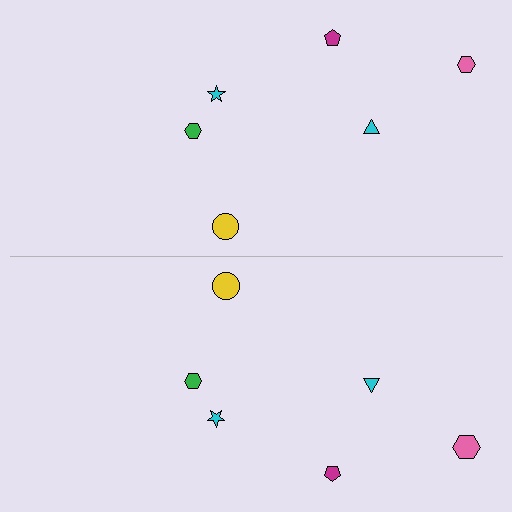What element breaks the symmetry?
The pink hexagon on the bottom side has a different size than its mirror counterpart.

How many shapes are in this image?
There are 12 shapes in this image.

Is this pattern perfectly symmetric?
No, the pattern is not perfectly symmetric. The pink hexagon on the bottom side has a different size than its mirror counterpart.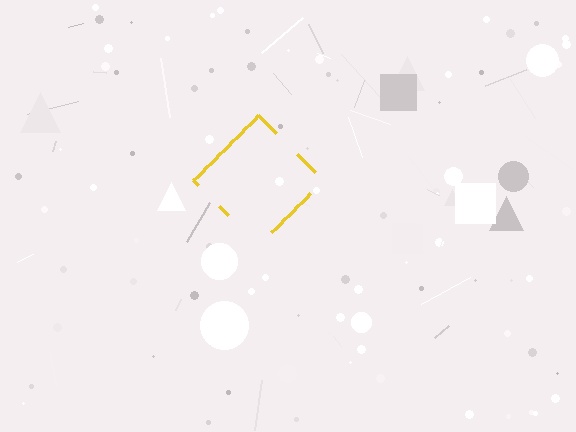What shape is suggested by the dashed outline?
The dashed outline suggests a diamond.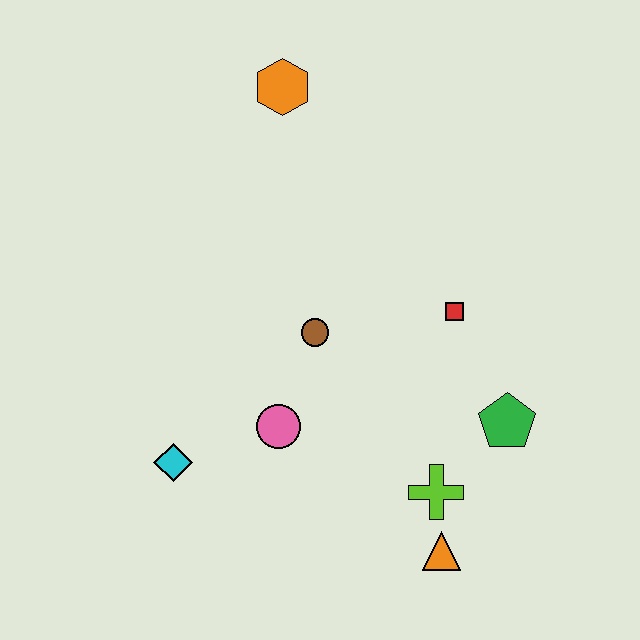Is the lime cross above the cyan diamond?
No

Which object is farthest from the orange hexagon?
The orange triangle is farthest from the orange hexagon.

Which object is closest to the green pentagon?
The lime cross is closest to the green pentagon.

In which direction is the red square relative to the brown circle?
The red square is to the right of the brown circle.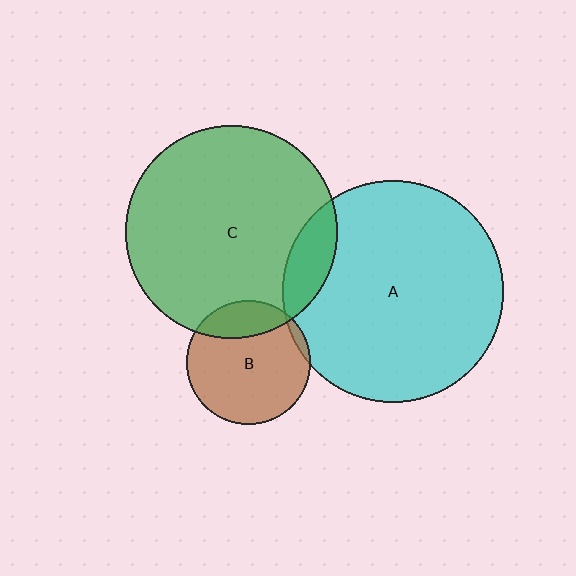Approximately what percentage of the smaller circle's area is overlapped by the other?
Approximately 5%.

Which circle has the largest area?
Circle A (cyan).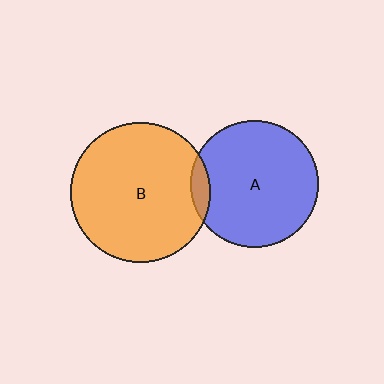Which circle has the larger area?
Circle B (orange).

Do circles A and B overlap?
Yes.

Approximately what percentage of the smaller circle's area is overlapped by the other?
Approximately 5%.